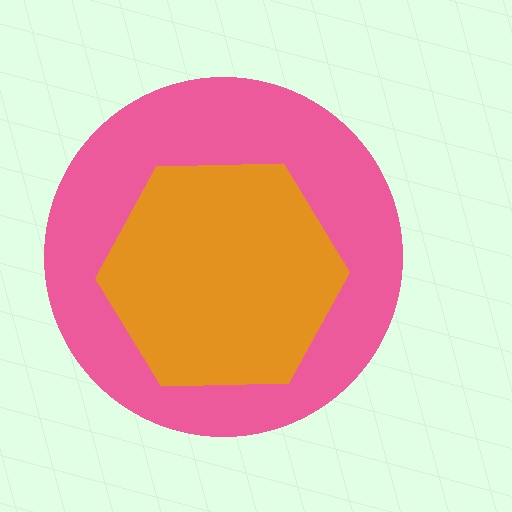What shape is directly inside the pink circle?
The orange hexagon.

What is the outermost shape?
The pink circle.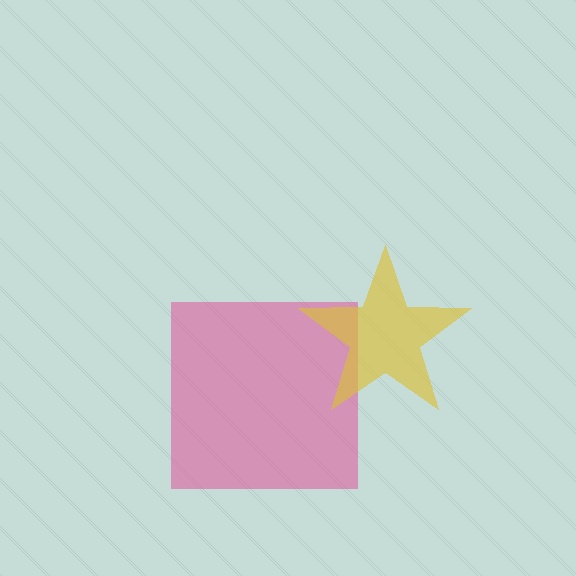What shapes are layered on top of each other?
The layered shapes are: a pink square, a yellow star.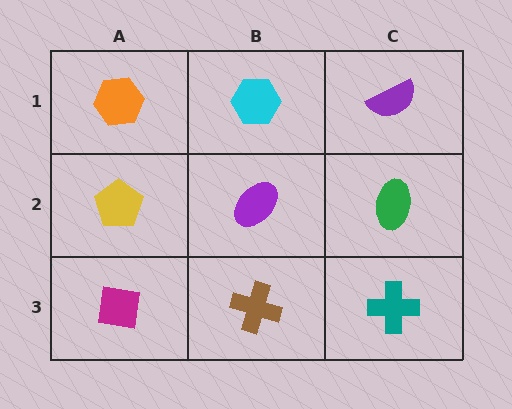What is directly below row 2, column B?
A brown cross.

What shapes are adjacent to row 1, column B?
A purple ellipse (row 2, column B), an orange hexagon (row 1, column A), a purple semicircle (row 1, column C).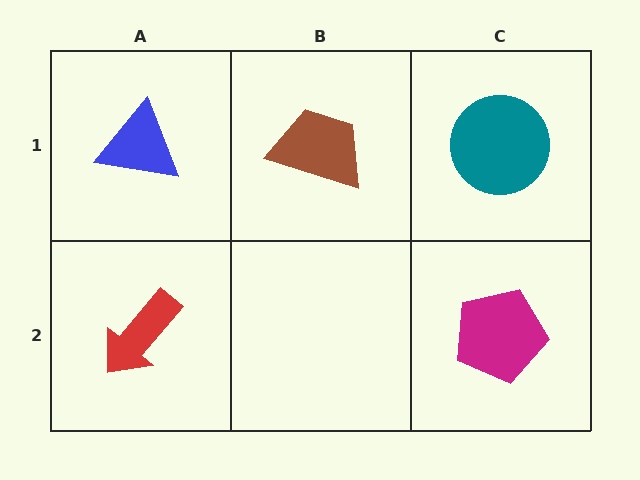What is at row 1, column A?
A blue triangle.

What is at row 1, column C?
A teal circle.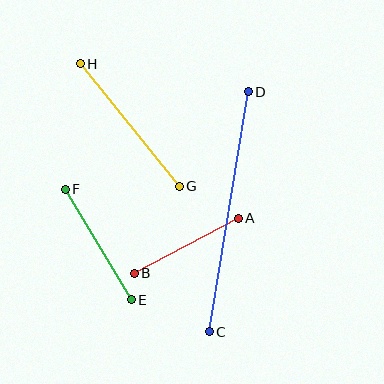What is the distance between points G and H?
The distance is approximately 157 pixels.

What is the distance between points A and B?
The distance is approximately 118 pixels.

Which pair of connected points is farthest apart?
Points C and D are farthest apart.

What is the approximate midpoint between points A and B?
The midpoint is at approximately (186, 246) pixels.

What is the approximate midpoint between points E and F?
The midpoint is at approximately (98, 244) pixels.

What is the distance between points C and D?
The distance is approximately 243 pixels.